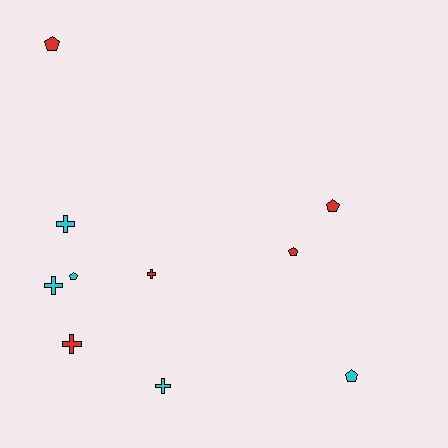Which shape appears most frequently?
Cross, with 5 objects.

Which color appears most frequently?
Cyan, with 5 objects.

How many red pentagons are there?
There are 3 red pentagons.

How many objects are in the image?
There are 10 objects.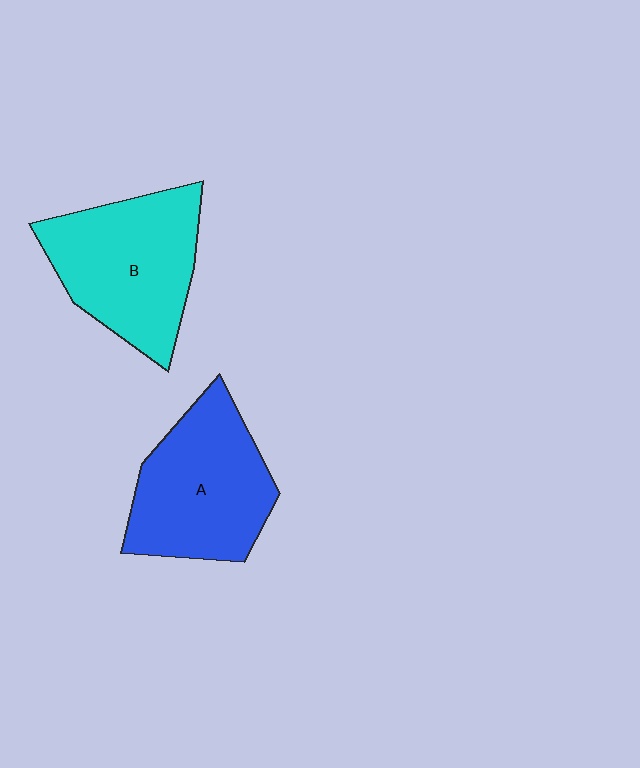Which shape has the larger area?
Shape B (cyan).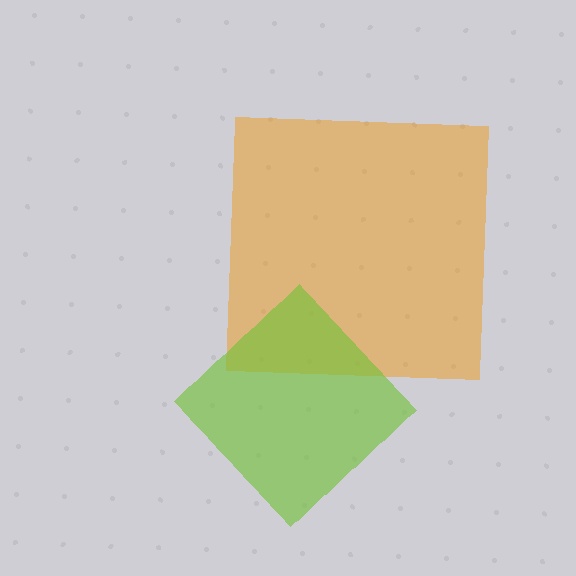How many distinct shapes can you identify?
There are 2 distinct shapes: an orange square, a lime diamond.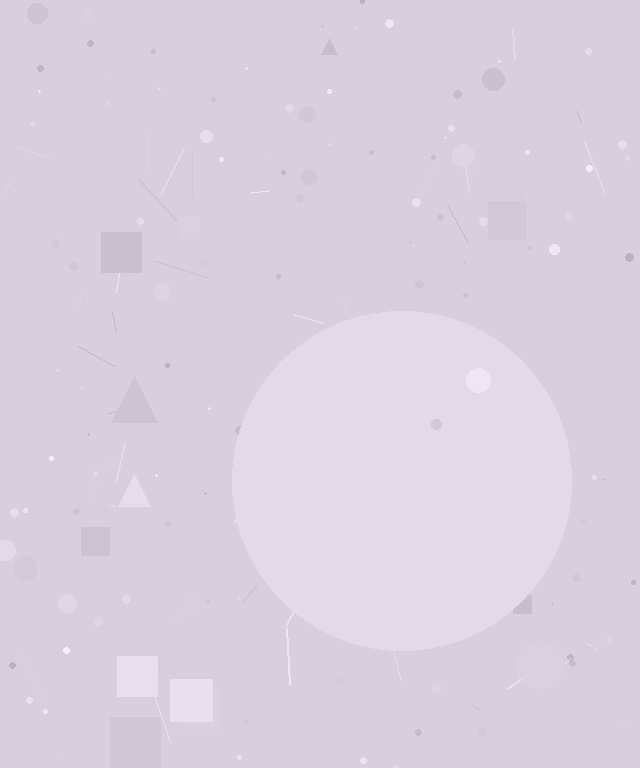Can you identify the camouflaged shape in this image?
The camouflaged shape is a circle.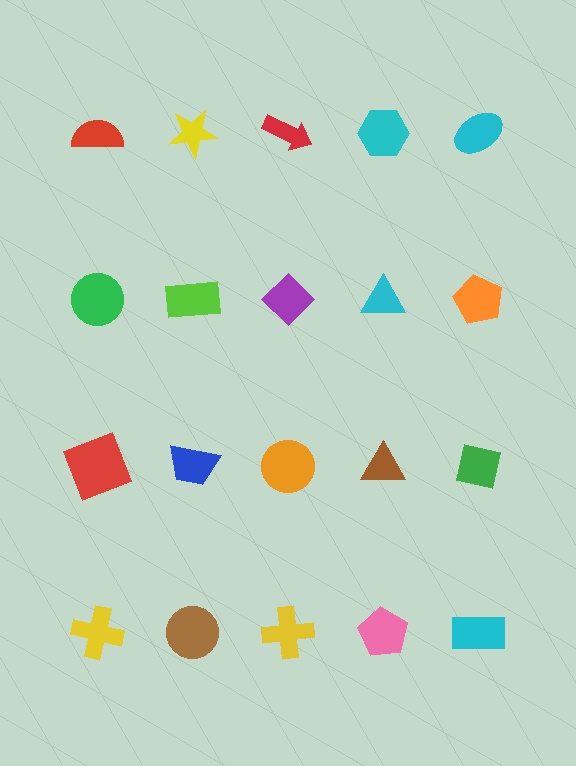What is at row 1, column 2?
A yellow star.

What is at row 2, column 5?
An orange pentagon.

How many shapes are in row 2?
5 shapes.